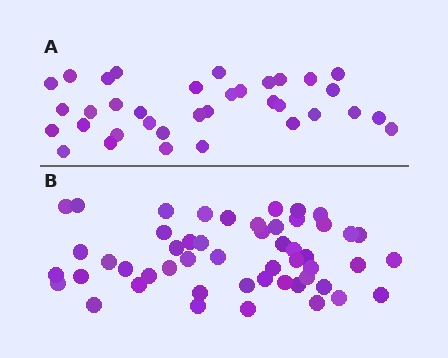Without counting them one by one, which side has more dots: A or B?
Region B (the bottom region) has more dots.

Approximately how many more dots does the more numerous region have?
Region B has approximately 15 more dots than region A.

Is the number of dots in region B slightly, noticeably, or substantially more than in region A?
Region B has substantially more. The ratio is roughly 1.5 to 1.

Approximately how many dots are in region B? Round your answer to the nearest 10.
About 50 dots. (The exact count is 51, which rounds to 50.)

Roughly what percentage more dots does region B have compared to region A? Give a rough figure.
About 45% more.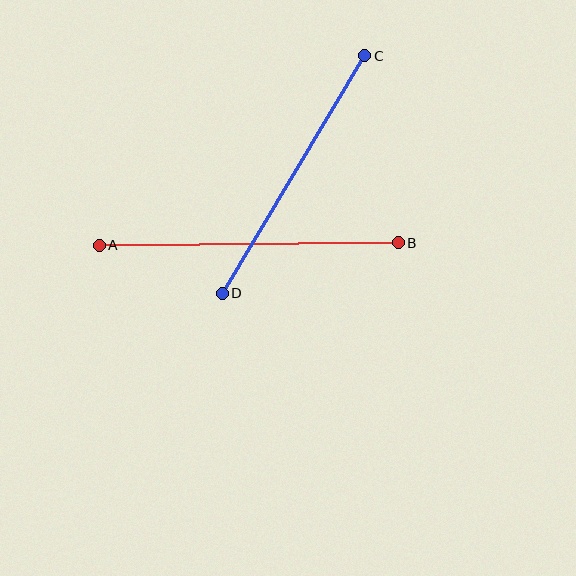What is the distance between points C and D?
The distance is approximately 277 pixels.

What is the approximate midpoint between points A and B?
The midpoint is at approximately (249, 244) pixels.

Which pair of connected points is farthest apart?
Points A and B are farthest apart.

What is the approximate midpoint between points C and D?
The midpoint is at approximately (293, 174) pixels.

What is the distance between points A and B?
The distance is approximately 299 pixels.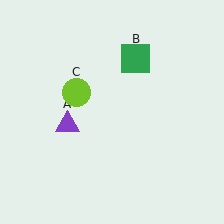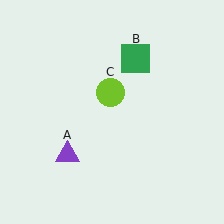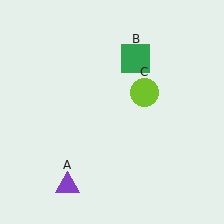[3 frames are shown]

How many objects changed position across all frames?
2 objects changed position: purple triangle (object A), lime circle (object C).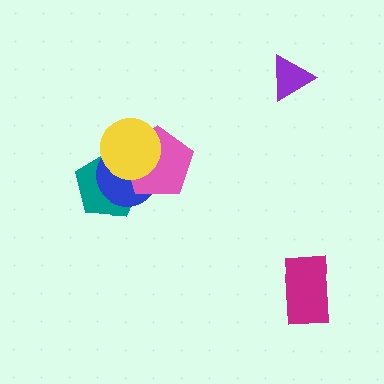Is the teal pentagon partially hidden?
Yes, it is partially covered by another shape.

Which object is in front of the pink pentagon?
The yellow circle is in front of the pink pentagon.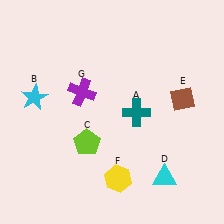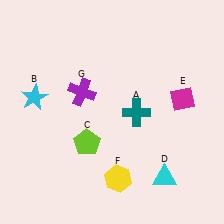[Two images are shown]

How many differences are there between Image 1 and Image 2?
There is 1 difference between the two images.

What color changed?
The diamond (E) changed from brown in Image 1 to magenta in Image 2.